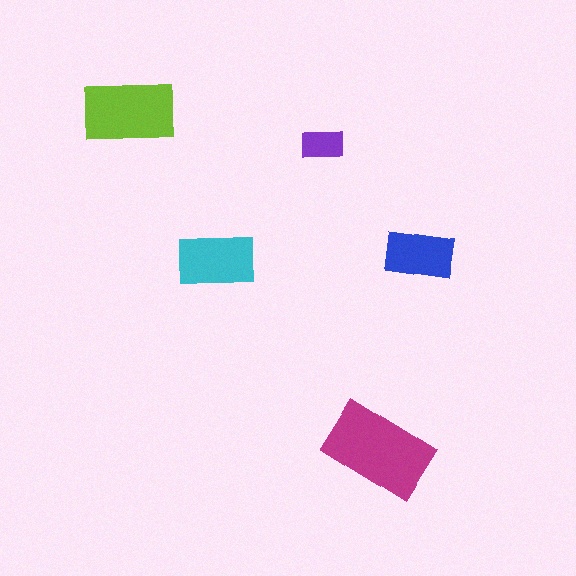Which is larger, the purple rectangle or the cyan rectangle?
The cyan one.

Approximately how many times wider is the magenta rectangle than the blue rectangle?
About 1.5 times wider.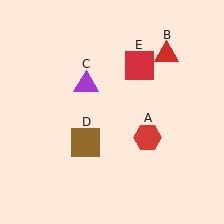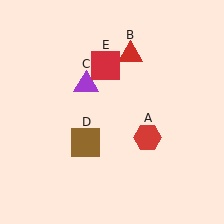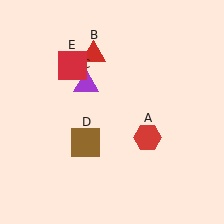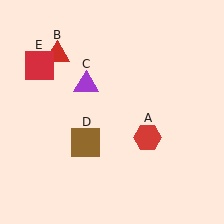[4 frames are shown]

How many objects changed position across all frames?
2 objects changed position: red triangle (object B), red square (object E).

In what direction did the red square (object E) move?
The red square (object E) moved left.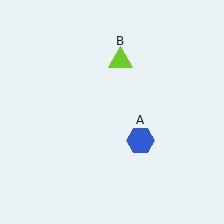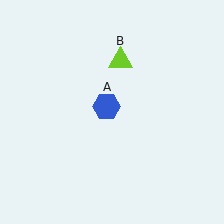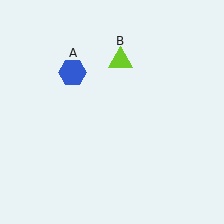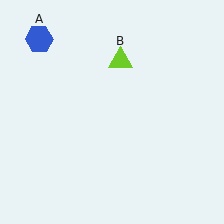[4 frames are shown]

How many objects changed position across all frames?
1 object changed position: blue hexagon (object A).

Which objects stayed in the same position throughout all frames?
Lime triangle (object B) remained stationary.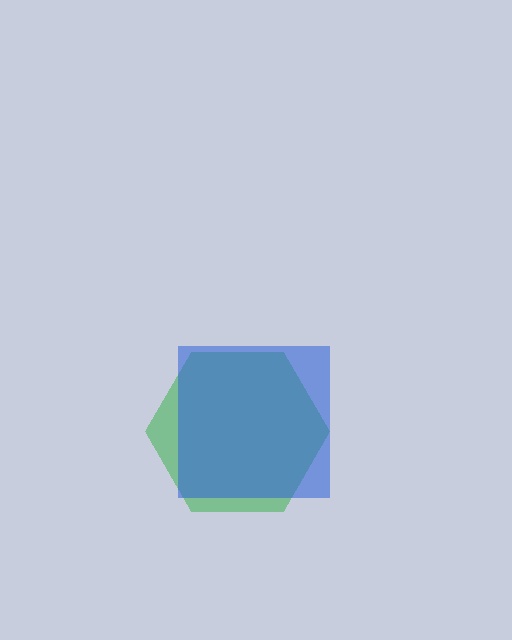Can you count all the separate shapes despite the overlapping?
Yes, there are 2 separate shapes.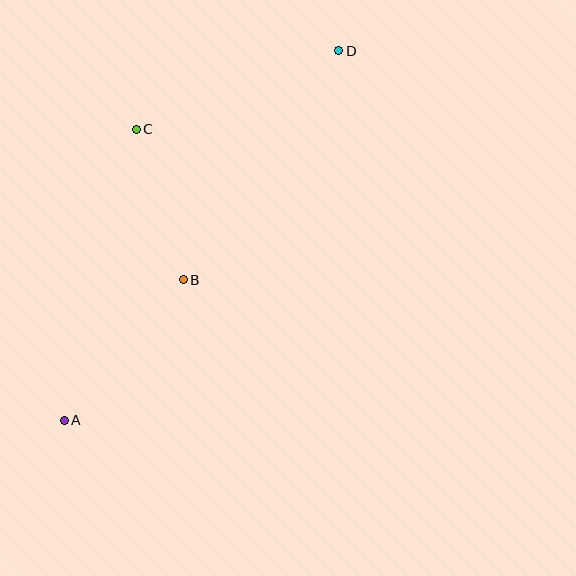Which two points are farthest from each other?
Points A and D are farthest from each other.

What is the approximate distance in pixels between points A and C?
The distance between A and C is approximately 300 pixels.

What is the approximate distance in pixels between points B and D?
The distance between B and D is approximately 277 pixels.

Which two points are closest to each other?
Points B and C are closest to each other.